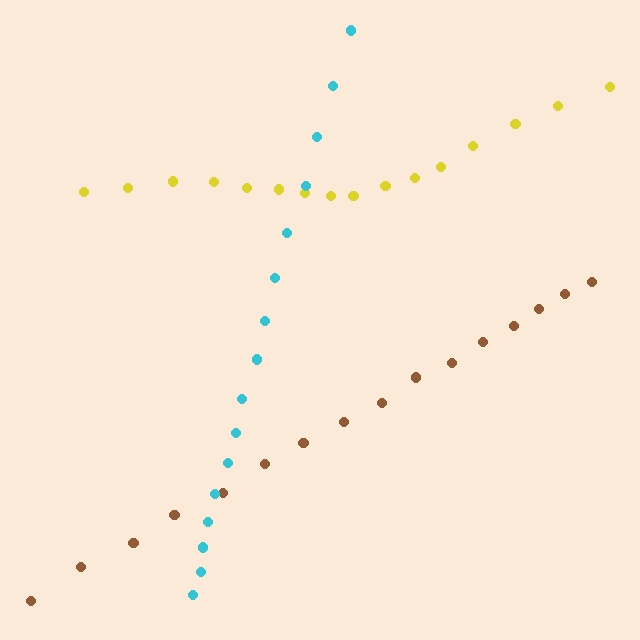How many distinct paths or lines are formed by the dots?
There are 3 distinct paths.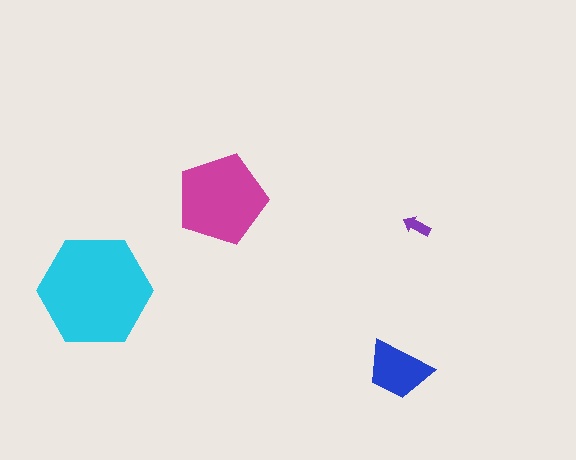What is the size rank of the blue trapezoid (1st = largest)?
3rd.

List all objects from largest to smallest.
The cyan hexagon, the magenta pentagon, the blue trapezoid, the purple arrow.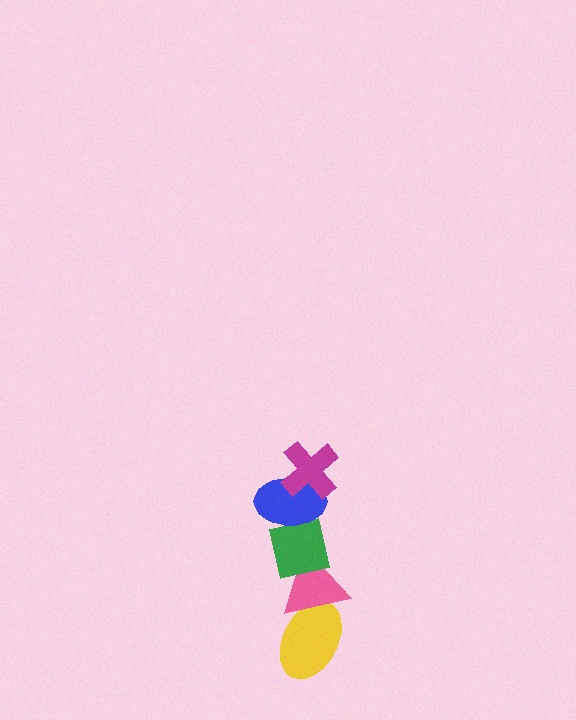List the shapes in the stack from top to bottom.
From top to bottom: the magenta cross, the blue ellipse, the green square, the pink triangle, the yellow ellipse.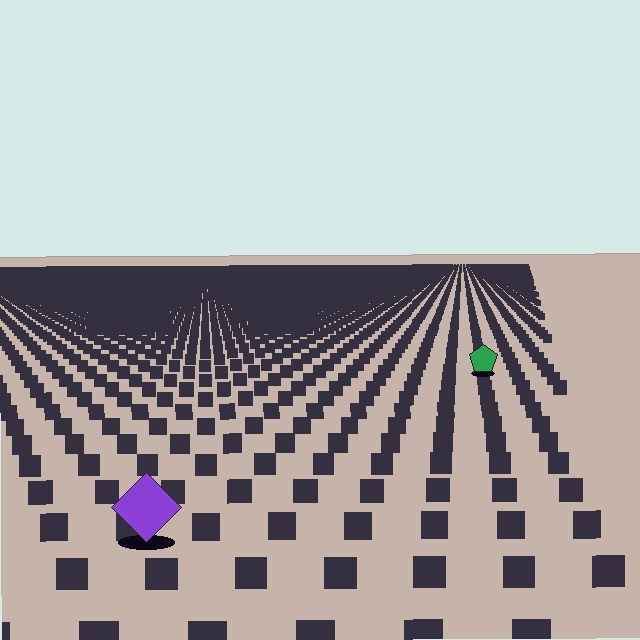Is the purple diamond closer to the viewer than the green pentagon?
Yes. The purple diamond is closer — you can tell from the texture gradient: the ground texture is coarser near it.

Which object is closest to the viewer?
The purple diamond is closest. The texture marks near it are larger and more spread out.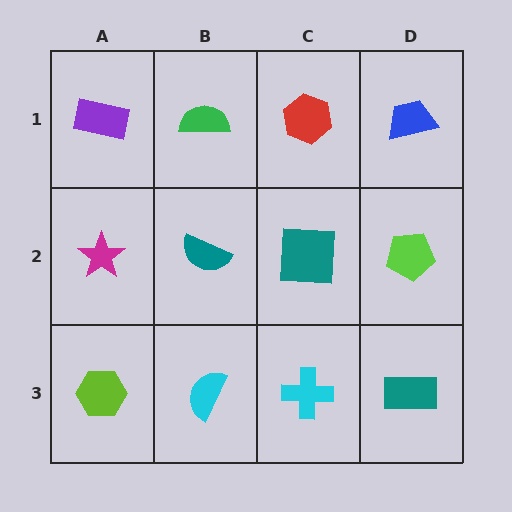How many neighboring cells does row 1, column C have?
3.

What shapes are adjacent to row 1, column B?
A teal semicircle (row 2, column B), a purple rectangle (row 1, column A), a red hexagon (row 1, column C).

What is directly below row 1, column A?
A magenta star.